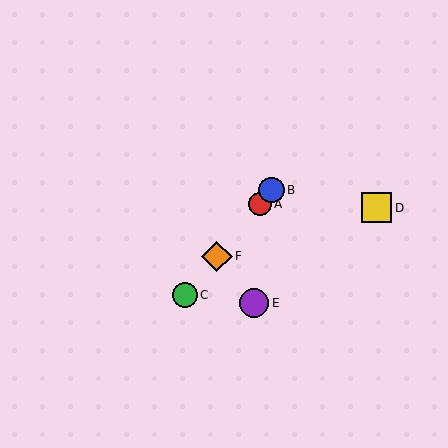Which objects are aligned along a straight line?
Objects A, B, C, F are aligned along a straight line.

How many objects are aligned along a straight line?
4 objects (A, B, C, F) are aligned along a straight line.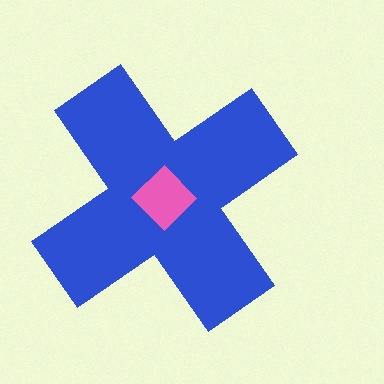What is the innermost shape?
The pink diamond.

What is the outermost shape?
The blue cross.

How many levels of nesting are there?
2.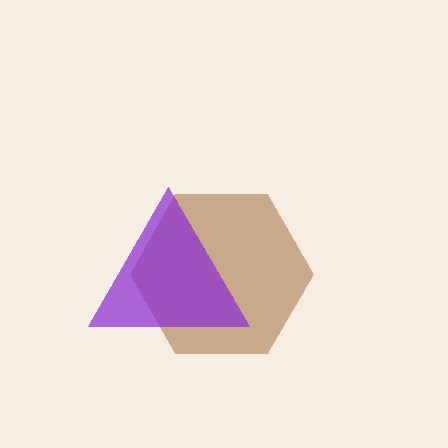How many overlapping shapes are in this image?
There are 2 overlapping shapes in the image.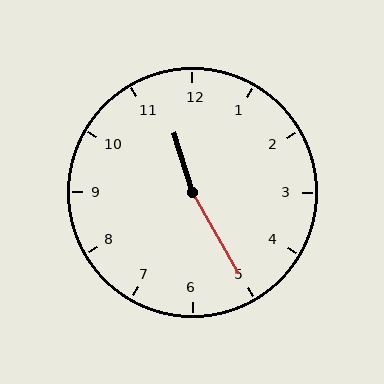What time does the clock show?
11:25.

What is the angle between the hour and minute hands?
Approximately 168 degrees.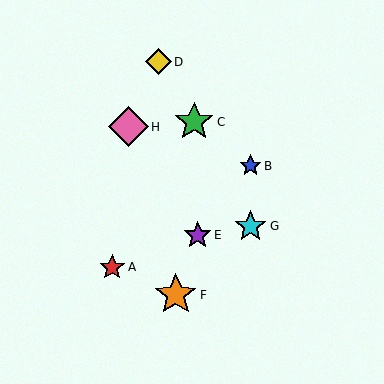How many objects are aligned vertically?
2 objects (B, G) are aligned vertically.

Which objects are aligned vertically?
Objects B, G are aligned vertically.